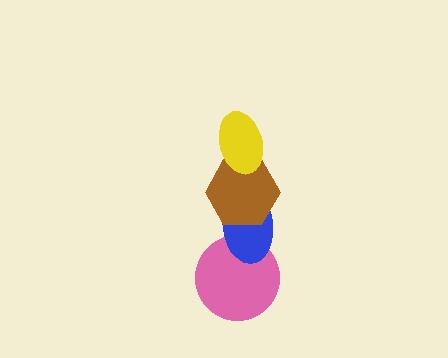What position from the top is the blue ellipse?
The blue ellipse is 3rd from the top.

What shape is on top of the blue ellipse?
The brown hexagon is on top of the blue ellipse.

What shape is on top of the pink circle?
The blue ellipse is on top of the pink circle.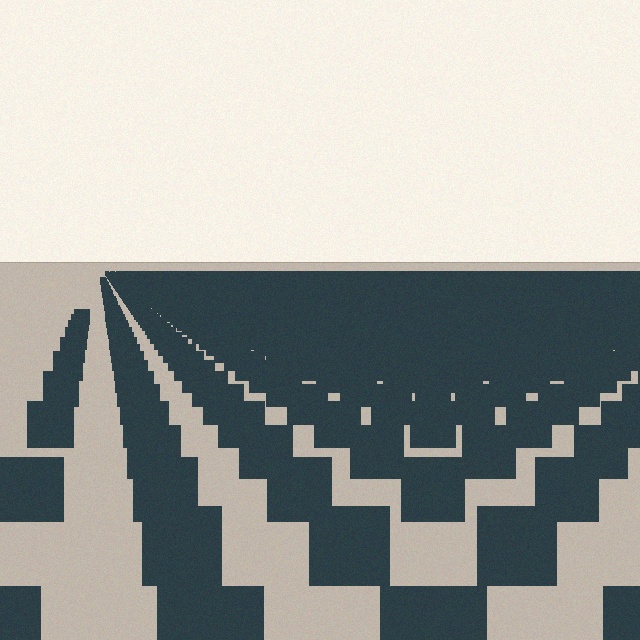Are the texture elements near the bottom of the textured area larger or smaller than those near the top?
Larger. Near the bottom, elements are closer to the viewer and appear at a bigger on-screen size.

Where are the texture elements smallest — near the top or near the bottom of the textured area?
Near the top.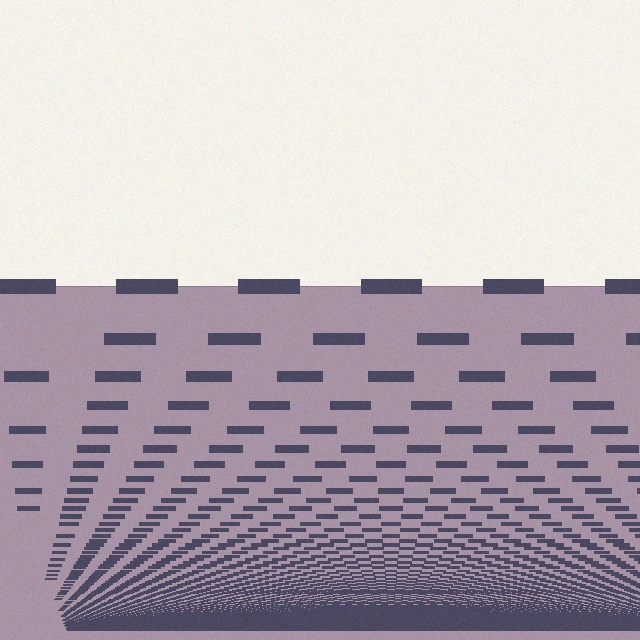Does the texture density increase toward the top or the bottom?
Density increases toward the bottom.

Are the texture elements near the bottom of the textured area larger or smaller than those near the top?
Smaller. The gradient is inverted — elements near the bottom are smaller and denser.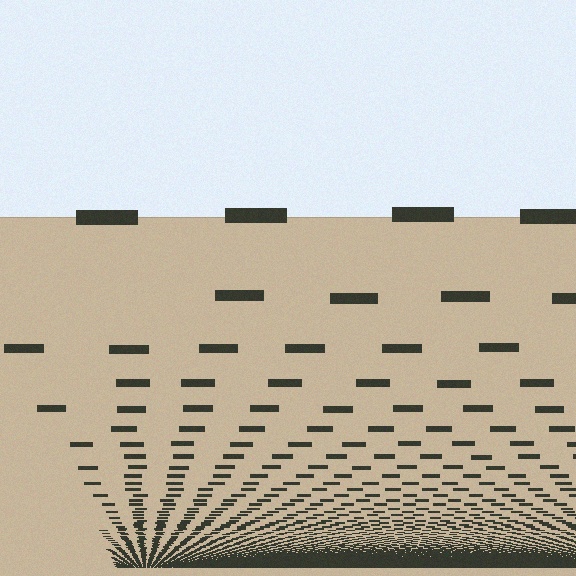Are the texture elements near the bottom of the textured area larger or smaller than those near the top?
Smaller. The gradient is inverted — elements near the bottom are smaller and denser.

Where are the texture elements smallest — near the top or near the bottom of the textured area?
Near the bottom.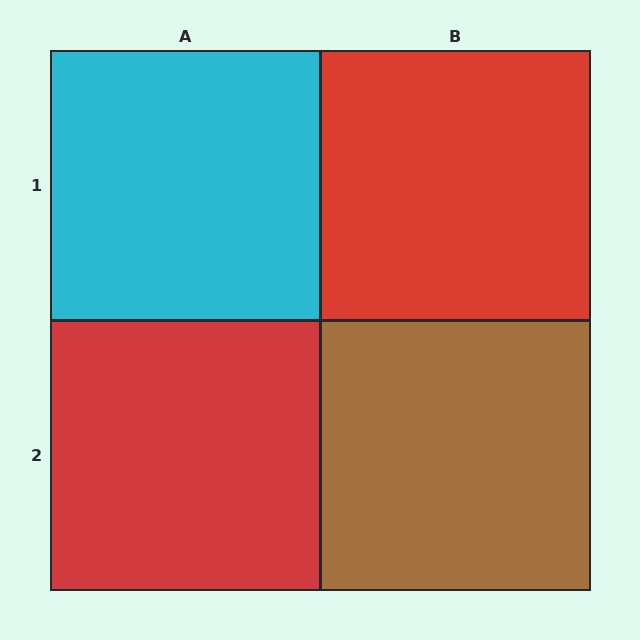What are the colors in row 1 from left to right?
Cyan, red.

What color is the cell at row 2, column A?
Red.